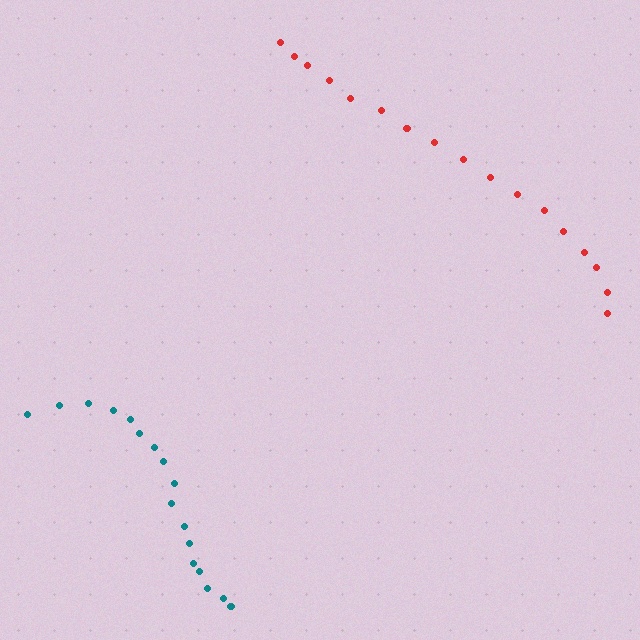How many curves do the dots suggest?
There are 2 distinct paths.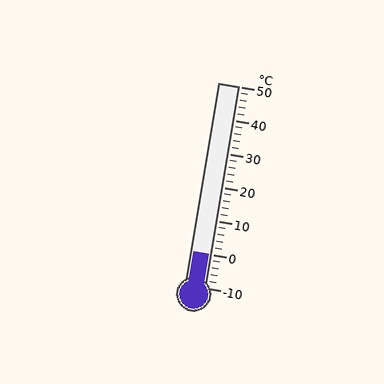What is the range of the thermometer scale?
The thermometer scale ranges from -10°C to 50°C.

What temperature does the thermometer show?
The thermometer shows approximately 0°C.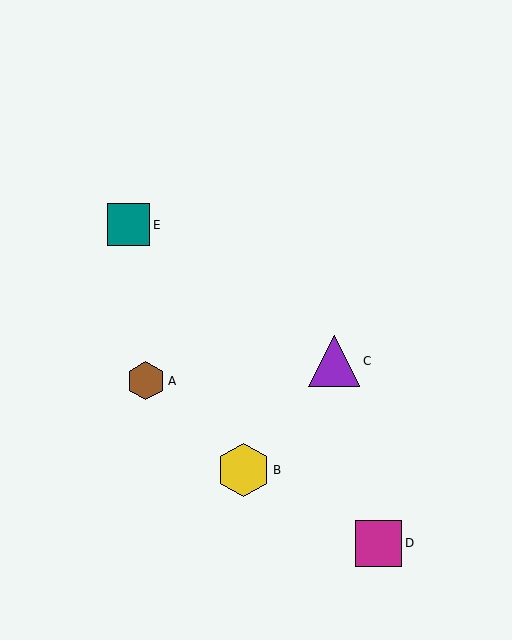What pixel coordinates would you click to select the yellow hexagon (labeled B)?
Click at (244, 470) to select the yellow hexagon B.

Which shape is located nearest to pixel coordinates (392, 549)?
The magenta square (labeled D) at (379, 543) is nearest to that location.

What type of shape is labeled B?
Shape B is a yellow hexagon.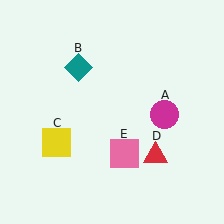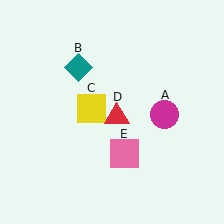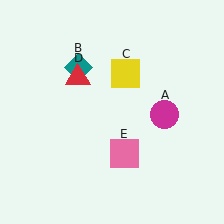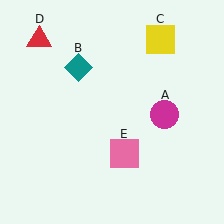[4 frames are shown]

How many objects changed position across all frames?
2 objects changed position: yellow square (object C), red triangle (object D).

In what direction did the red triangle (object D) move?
The red triangle (object D) moved up and to the left.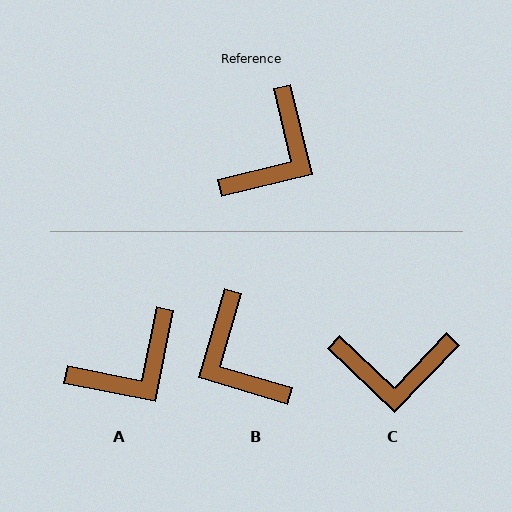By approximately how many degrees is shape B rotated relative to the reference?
Approximately 120 degrees clockwise.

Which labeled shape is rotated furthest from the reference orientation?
B, about 120 degrees away.